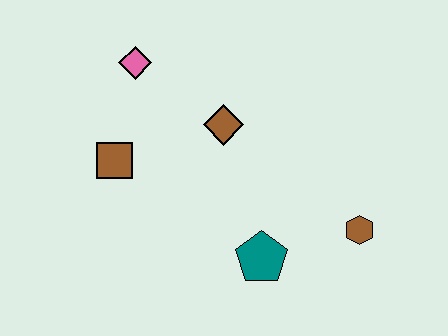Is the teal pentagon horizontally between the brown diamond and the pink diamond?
No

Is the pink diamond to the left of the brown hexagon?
Yes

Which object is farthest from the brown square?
The brown hexagon is farthest from the brown square.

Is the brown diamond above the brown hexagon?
Yes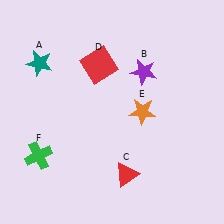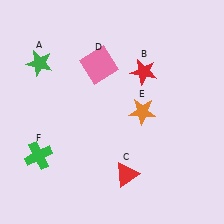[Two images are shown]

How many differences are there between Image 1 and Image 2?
There are 3 differences between the two images.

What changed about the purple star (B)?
In Image 1, B is purple. In Image 2, it changed to red.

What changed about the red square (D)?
In Image 1, D is red. In Image 2, it changed to pink.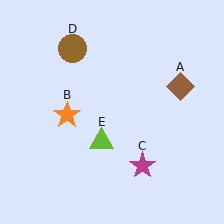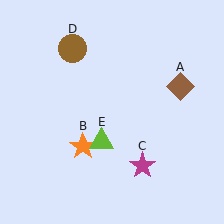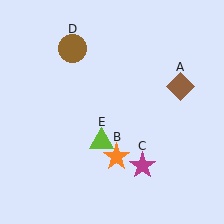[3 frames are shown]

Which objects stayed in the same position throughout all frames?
Brown diamond (object A) and magenta star (object C) and brown circle (object D) and lime triangle (object E) remained stationary.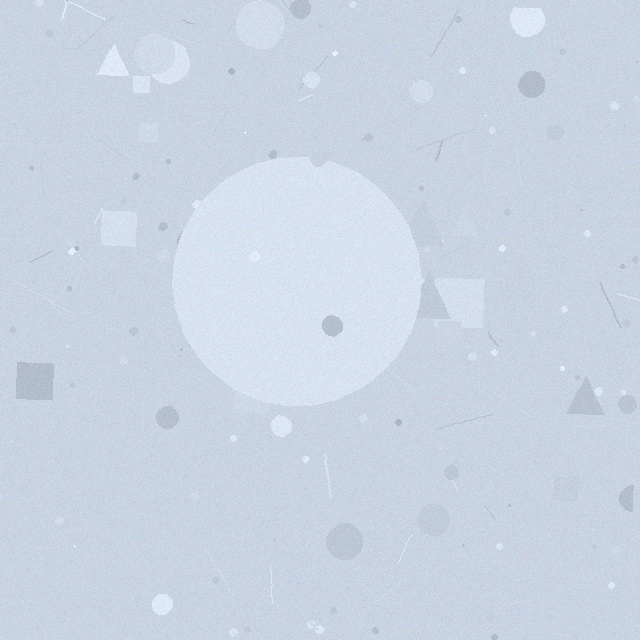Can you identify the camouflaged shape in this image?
The camouflaged shape is a circle.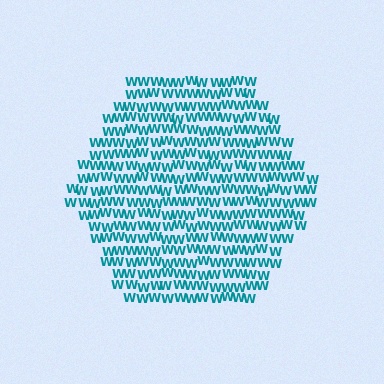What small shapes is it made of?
It is made of small letter W's.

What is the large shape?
The large shape is a hexagon.